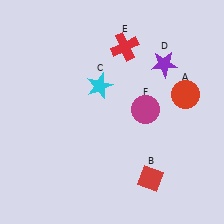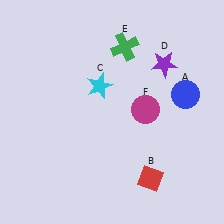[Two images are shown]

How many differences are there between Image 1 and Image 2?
There are 2 differences between the two images.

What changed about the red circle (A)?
In Image 1, A is red. In Image 2, it changed to blue.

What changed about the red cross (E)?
In Image 1, E is red. In Image 2, it changed to green.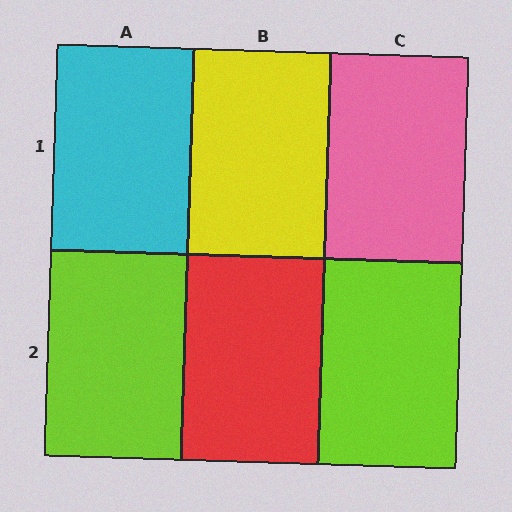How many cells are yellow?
1 cell is yellow.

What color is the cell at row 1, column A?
Cyan.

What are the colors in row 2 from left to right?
Lime, red, lime.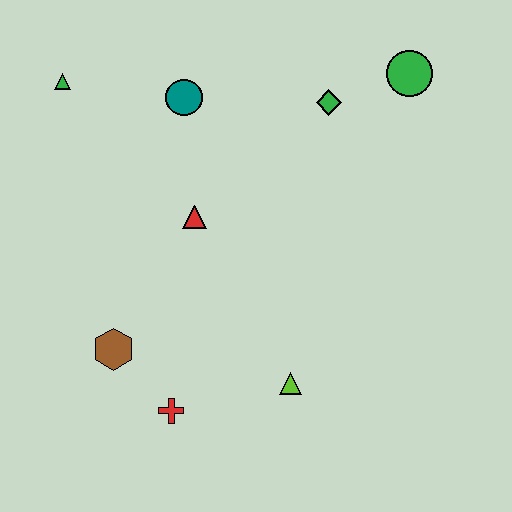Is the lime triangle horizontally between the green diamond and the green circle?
No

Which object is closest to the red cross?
The brown hexagon is closest to the red cross.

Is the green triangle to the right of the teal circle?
No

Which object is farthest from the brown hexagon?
The green circle is farthest from the brown hexagon.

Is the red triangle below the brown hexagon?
No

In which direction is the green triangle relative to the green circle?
The green triangle is to the left of the green circle.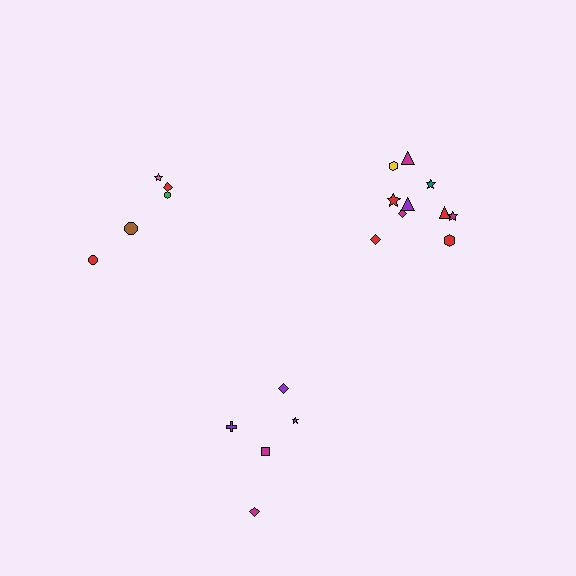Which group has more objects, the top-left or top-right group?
The top-right group.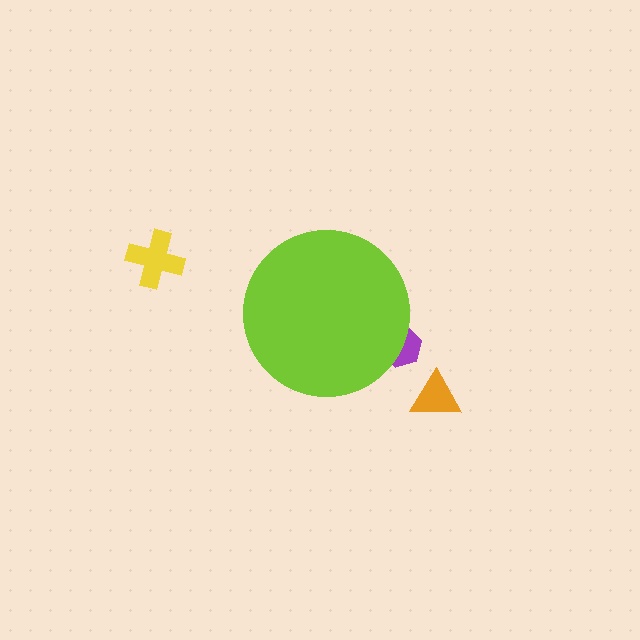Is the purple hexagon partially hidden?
Yes, the purple hexagon is partially hidden behind the lime circle.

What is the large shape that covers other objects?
A lime circle.